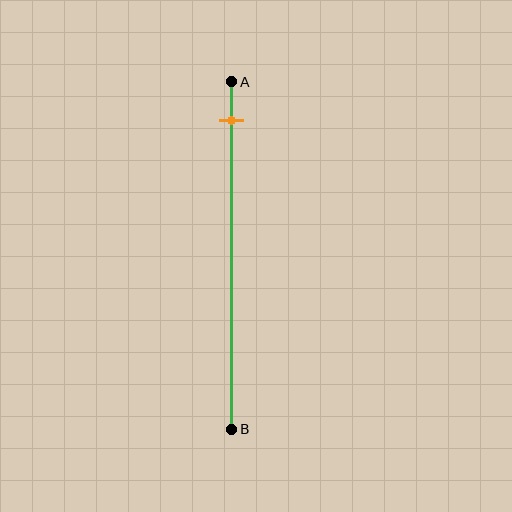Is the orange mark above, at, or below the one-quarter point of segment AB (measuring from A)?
The orange mark is above the one-quarter point of segment AB.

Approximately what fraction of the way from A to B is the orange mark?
The orange mark is approximately 10% of the way from A to B.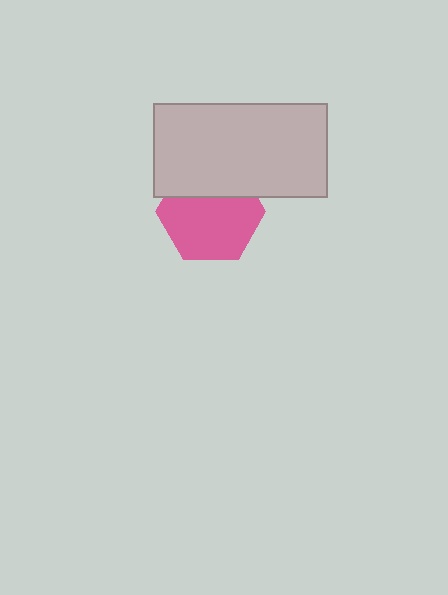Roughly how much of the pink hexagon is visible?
Most of it is visible (roughly 68%).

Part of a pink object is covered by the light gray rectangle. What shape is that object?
It is a hexagon.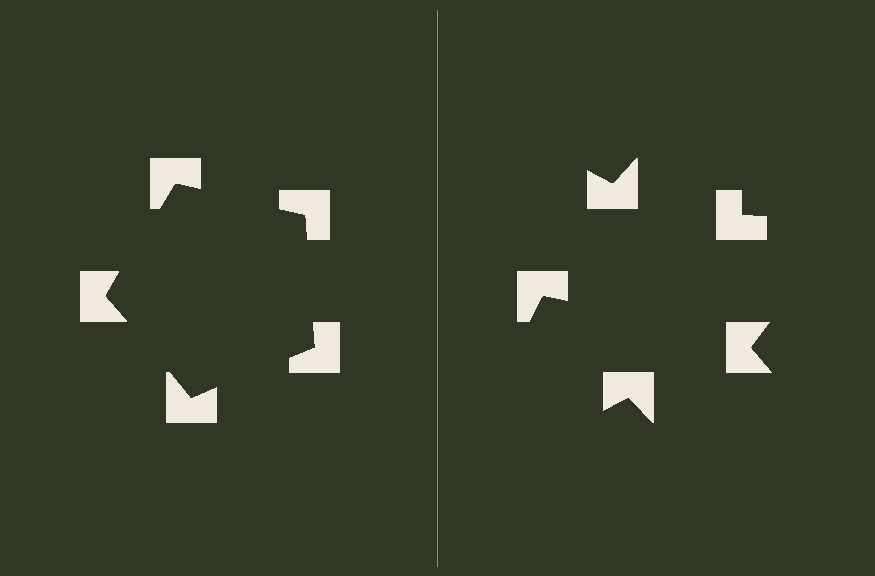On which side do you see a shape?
An illusory pentagon appears on the left side. On the right side the wedge cuts are rotated, so no coherent shape forms.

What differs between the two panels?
The notched squares are positioned identically on both sides; only the wedge orientations differ. On the left they align to a pentagon; on the right they are misaligned.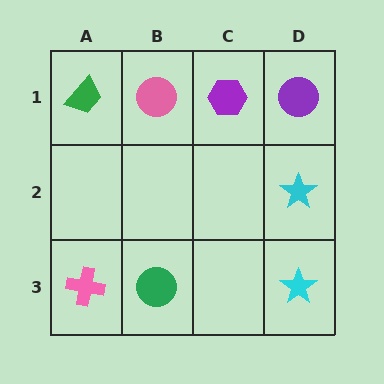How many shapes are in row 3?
3 shapes.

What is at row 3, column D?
A cyan star.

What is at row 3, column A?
A pink cross.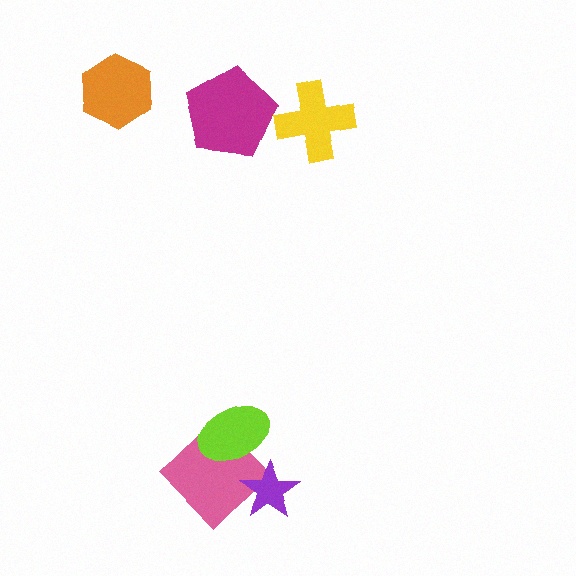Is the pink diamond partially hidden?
Yes, it is partially covered by another shape.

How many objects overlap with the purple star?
1 object overlaps with the purple star.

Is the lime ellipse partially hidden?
No, no other shape covers it.